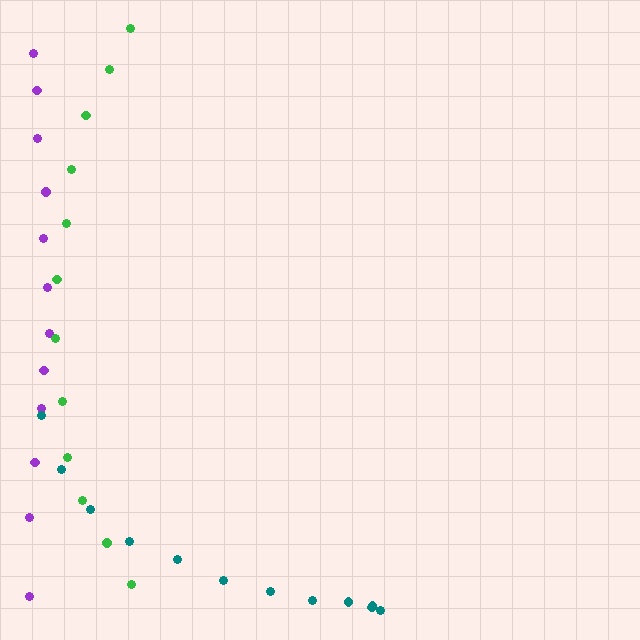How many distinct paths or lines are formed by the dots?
There are 3 distinct paths.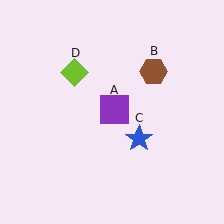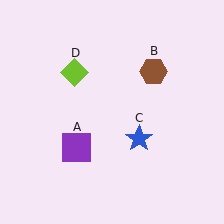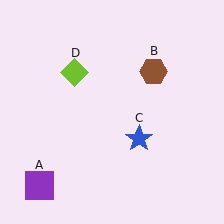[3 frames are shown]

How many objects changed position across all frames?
1 object changed position: purple square (object A).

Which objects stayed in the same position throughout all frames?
Brown hexagon (object B) and blue star (object C) and lime diamond (object D) remained stationary.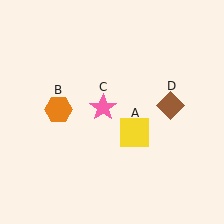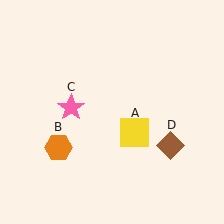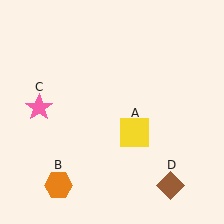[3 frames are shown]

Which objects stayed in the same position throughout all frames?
Yellow square (object A) remained stationary.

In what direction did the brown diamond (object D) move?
The brown diamond (object D) moved down.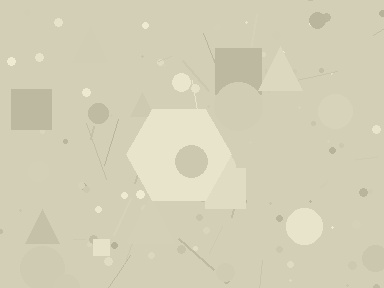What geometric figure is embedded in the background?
A hexagon is embedded in the background.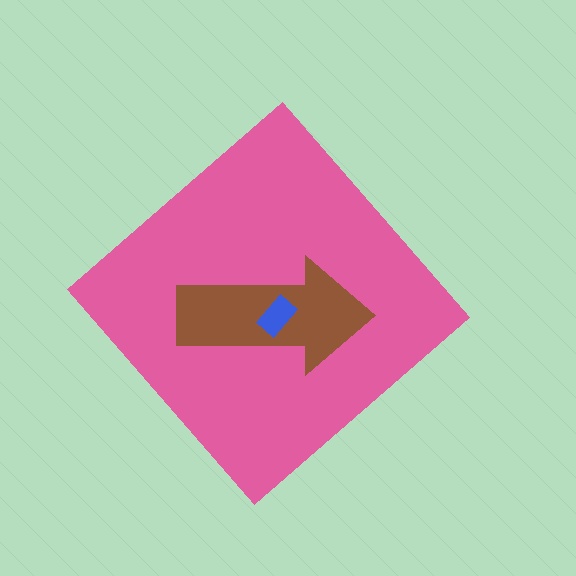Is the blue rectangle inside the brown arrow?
Yes.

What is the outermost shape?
The pink diamond.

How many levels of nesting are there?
3.